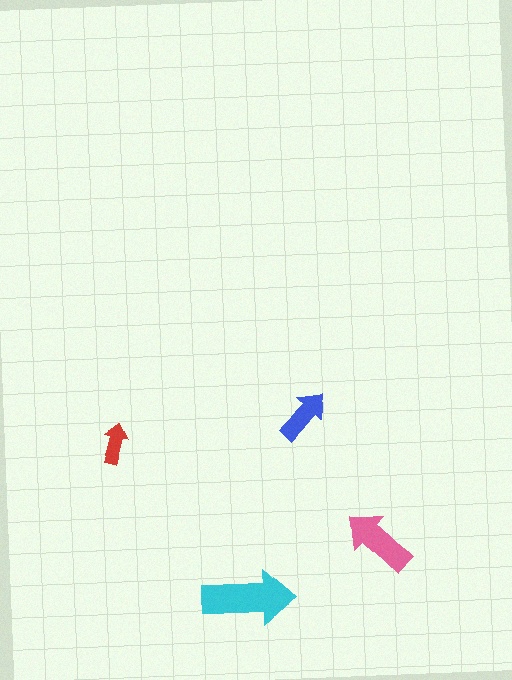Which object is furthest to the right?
The pink arrow is rightmost.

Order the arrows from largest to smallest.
the cyan one, the pink one, the blue one, the red one.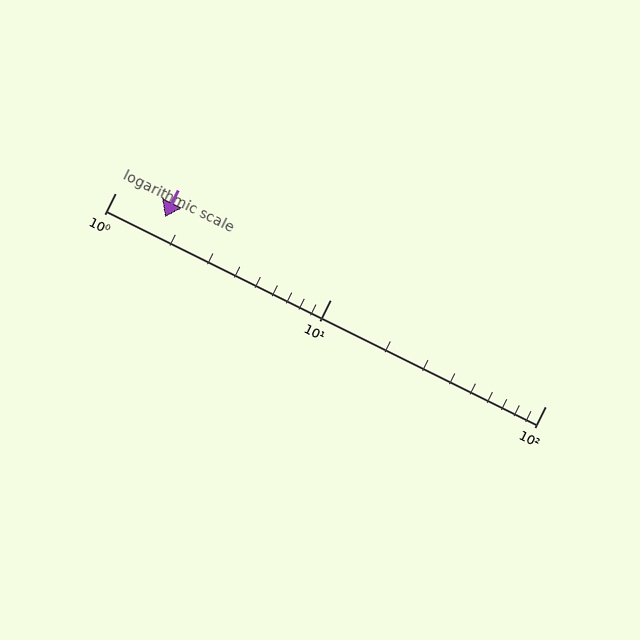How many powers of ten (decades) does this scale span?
The scale spans 2 decades, from 1 to 100.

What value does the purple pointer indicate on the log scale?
The pointer indicates approximately 1.7.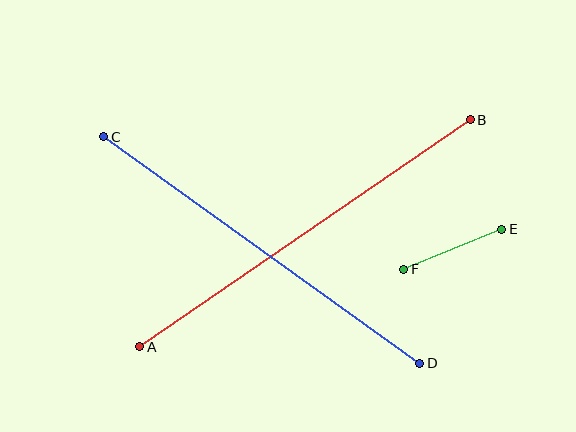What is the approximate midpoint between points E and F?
The midpoint is at approximately (453, 249) pixels.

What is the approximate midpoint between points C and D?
The midpoint is at approximately (262, 250) pixels.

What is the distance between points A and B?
The distance is approximately 401 pixels.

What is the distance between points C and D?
The distance is approximately 389 pixels.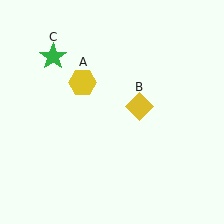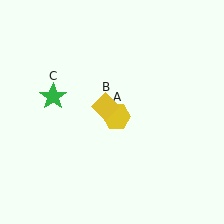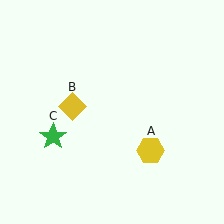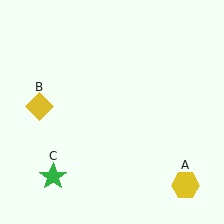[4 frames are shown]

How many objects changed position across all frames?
3 objects changed position: yellow hexagon (object A), yellow diamond (object B), green star (object C).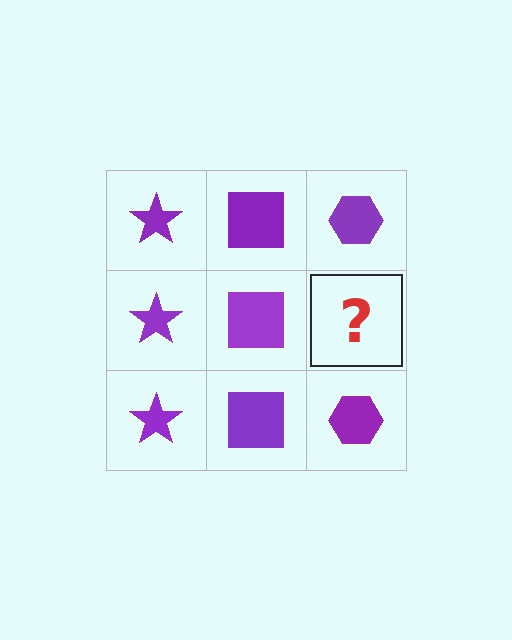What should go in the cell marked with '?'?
The missing cell should contain a purple hexagon.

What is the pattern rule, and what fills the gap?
The rule is that each column has a consistent shape. The gap should be filled with a purple hexagon.